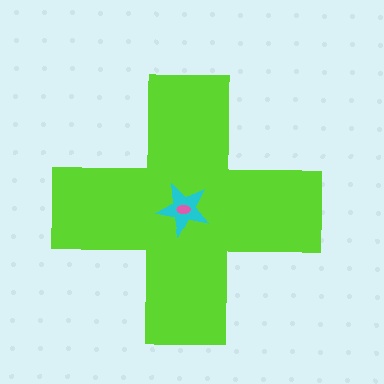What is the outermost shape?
The lime cross.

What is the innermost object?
The pink ellipse.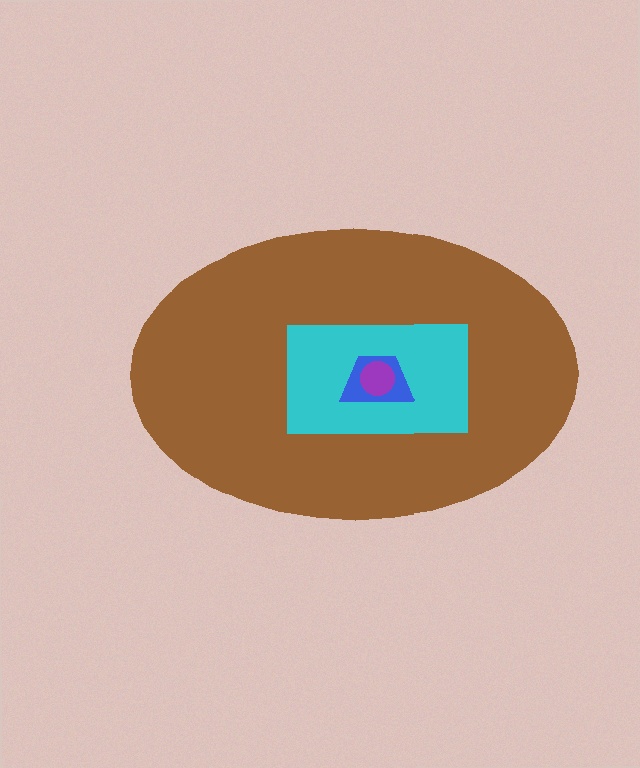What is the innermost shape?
The purple circle.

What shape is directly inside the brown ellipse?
The cyan rectangle.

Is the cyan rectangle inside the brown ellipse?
Yes.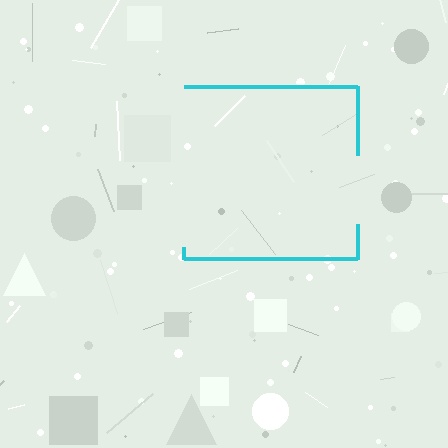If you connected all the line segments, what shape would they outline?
They would outline a square.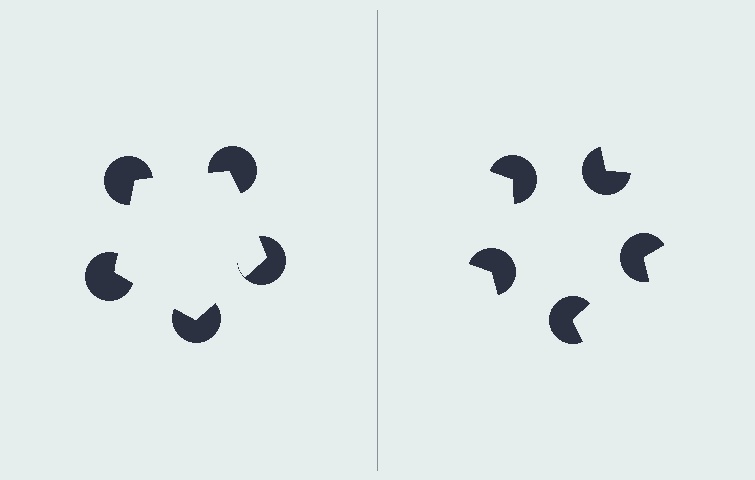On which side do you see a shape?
An illusory pentagon appears on the left side. On the right side the wedge cuts are rotated, so no coherent shape forms.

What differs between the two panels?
The pac-man discs are positioned identically on both sides; only the wedge orientations differ. On the left they align to a pentagon; on the right they are misaligned.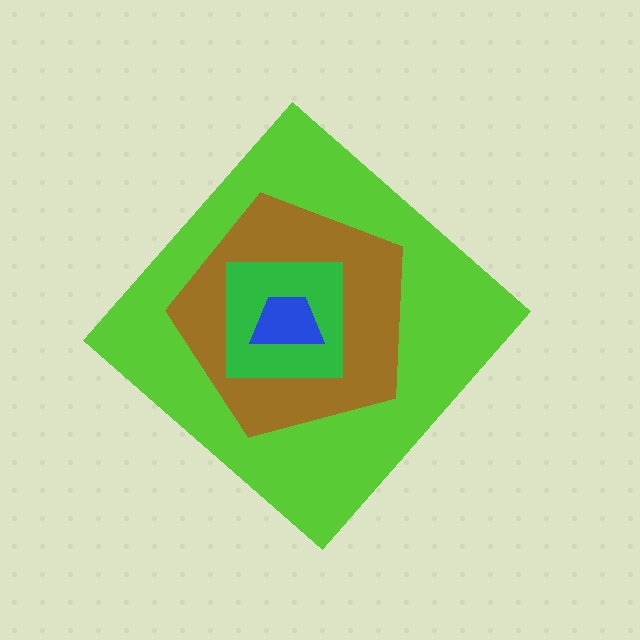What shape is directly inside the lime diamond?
The brown pentagon.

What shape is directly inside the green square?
The blue trapezoid.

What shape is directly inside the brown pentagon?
The green square.